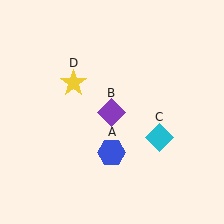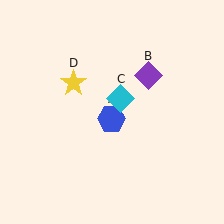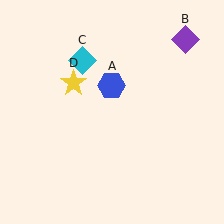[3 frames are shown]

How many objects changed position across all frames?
3 objects changed position: blue hexagon (object A), purple diamond (object B), cyan diamond (object C).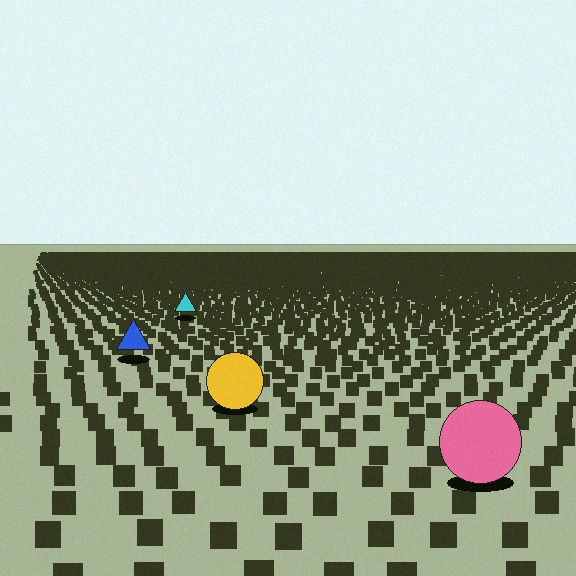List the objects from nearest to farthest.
From nearest to farthest: the pink circle, the yellow circle, the blue triangle, the cyan triangle.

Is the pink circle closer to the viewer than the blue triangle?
Yes. The pink circle is closer — you can tell from the texture gradient: the ground texture is coarser near it.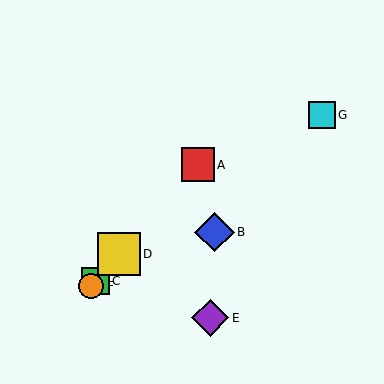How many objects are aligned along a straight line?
4 objects (A, C, D, F) are aligned along a straight line.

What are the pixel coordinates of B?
Object B is at (214, 232).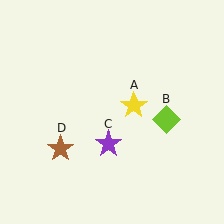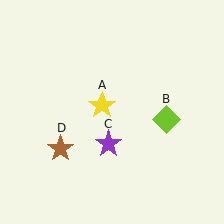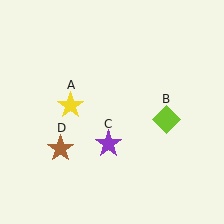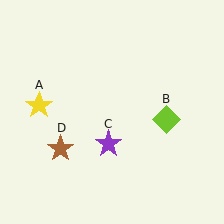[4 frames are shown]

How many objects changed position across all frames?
1 object changed position: yellow star (object A).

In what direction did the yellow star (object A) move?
The yellow star (object A) moved left.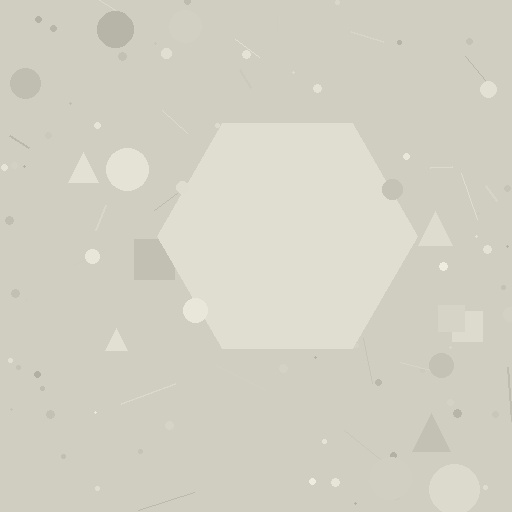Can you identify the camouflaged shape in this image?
The camouflaged shape is a hexagon.